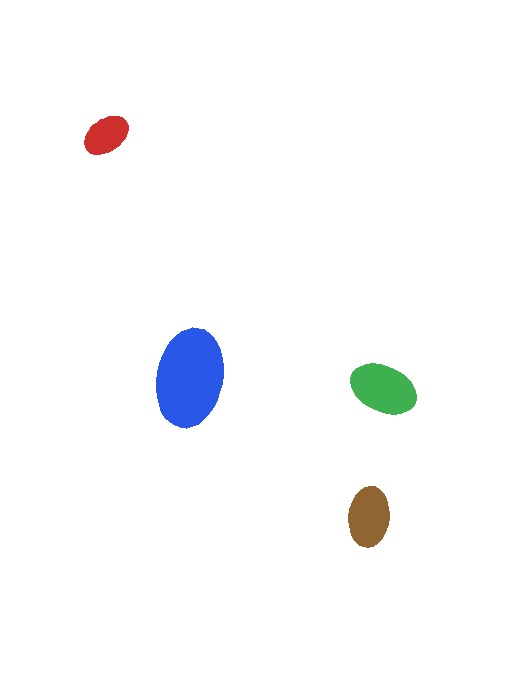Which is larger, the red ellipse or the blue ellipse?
The blue one.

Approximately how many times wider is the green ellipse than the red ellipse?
About 1.5 times wider.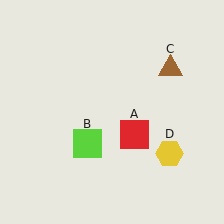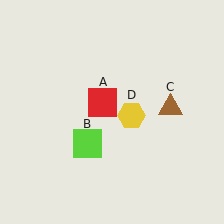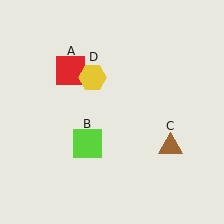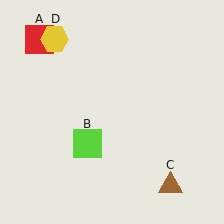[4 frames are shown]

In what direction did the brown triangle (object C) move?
The brown triangle (object C) moved down.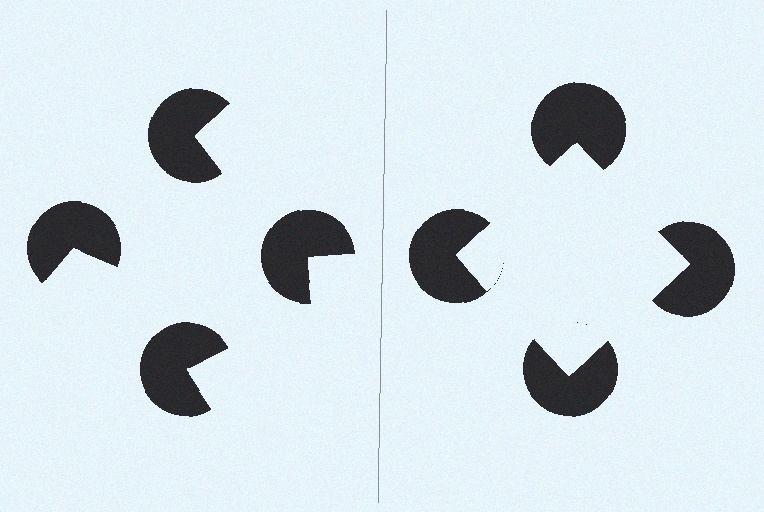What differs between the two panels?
The pac-man discs are positioned identically on both sides; only the wedge orientations differ. On the right they align to a square; on the left they are misaligned.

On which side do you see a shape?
An illusory square appears on the right side. On the left side the wedge cuts are rotated, so no coherent shape forms.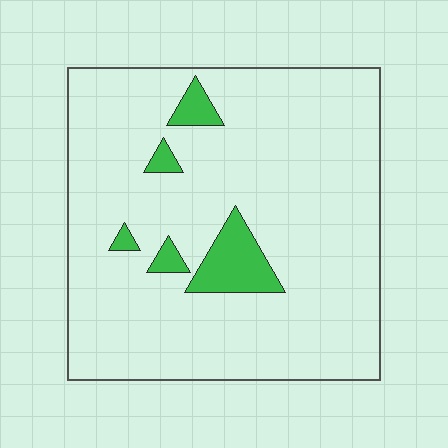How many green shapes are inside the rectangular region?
5.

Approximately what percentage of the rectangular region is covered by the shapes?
Approximately 10%.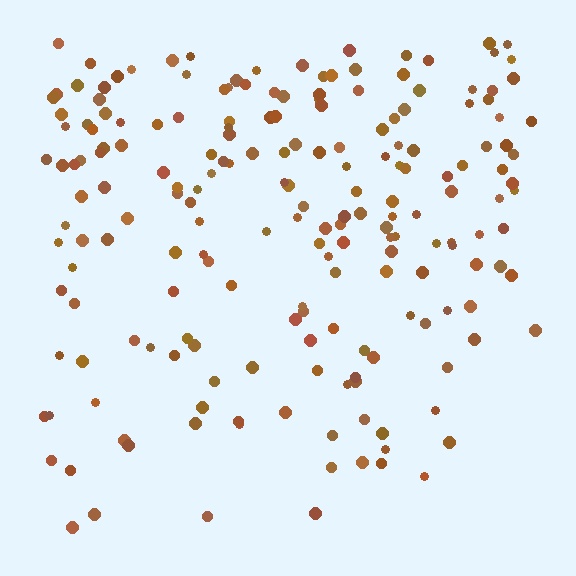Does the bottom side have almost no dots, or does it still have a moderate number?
Still a moderate number, just noticeably fewer than the top.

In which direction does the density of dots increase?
From bottom to top, with the top side densest.